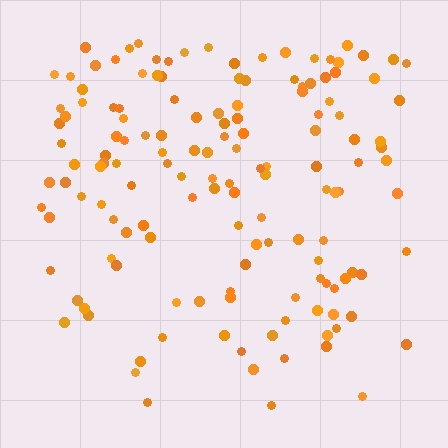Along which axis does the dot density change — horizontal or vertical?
Vertical.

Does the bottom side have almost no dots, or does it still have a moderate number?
Still a moderate number, just noticeably fewer than the top.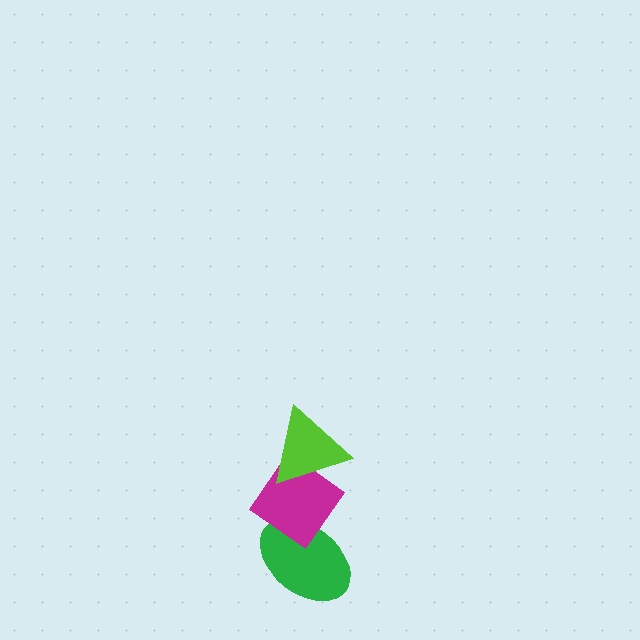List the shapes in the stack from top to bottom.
From top to bottom: the lime triangle, the magenta diamond, the green ellipse.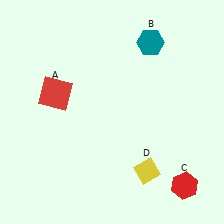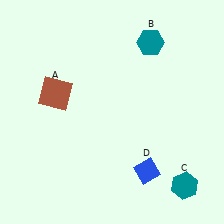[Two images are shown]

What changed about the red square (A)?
In Image 1, A is red. In Image 2, it changed to brown.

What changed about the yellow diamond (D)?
In Image 1, D is yellow. In Image 2, it changed to blue.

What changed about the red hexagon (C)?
In Image 1, C is red. In Image 2, it changed to teal.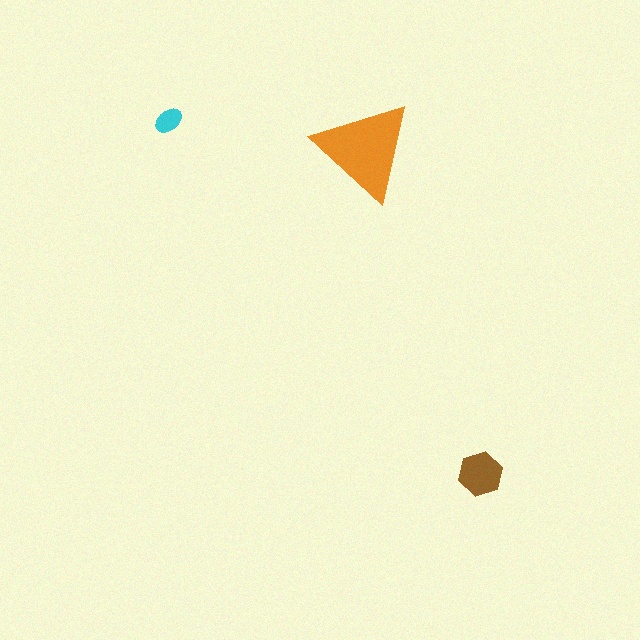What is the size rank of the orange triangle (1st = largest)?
1st.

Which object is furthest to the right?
The brown hexagon is rightmost.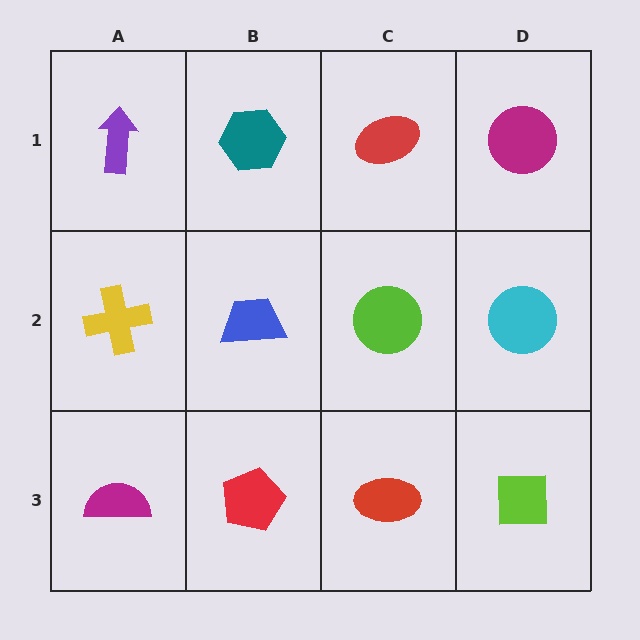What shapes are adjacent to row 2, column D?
A magenta circle (row 1, column D), a lime square (row 3, column D), a lime circle (row 2, column C).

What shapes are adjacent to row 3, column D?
A cyan circle (row 2, column D), a red ellipse (row 3, column C).